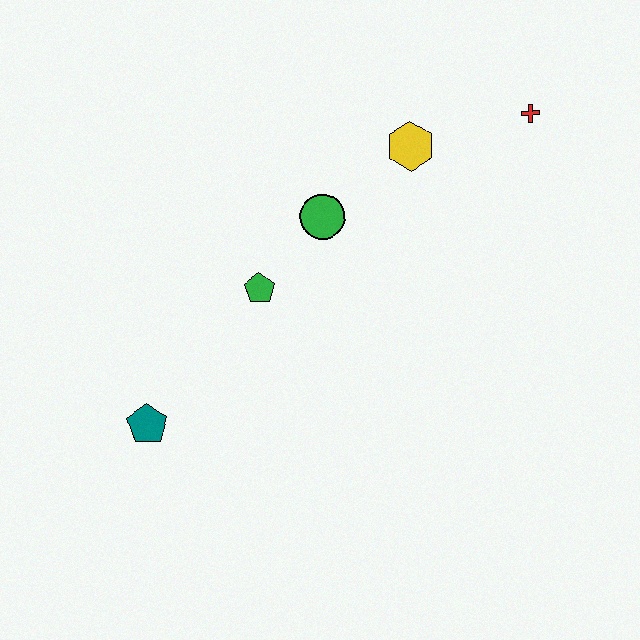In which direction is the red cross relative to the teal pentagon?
The red cross is to the right of the teal pentagon.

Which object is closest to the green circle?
The green pentagon is closest to the green circle.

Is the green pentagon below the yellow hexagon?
Yes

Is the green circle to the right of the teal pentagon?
Yes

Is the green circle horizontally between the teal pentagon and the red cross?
Yes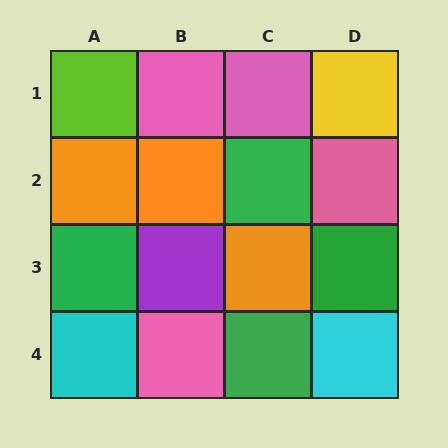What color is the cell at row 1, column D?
Yellow.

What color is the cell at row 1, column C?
Pink.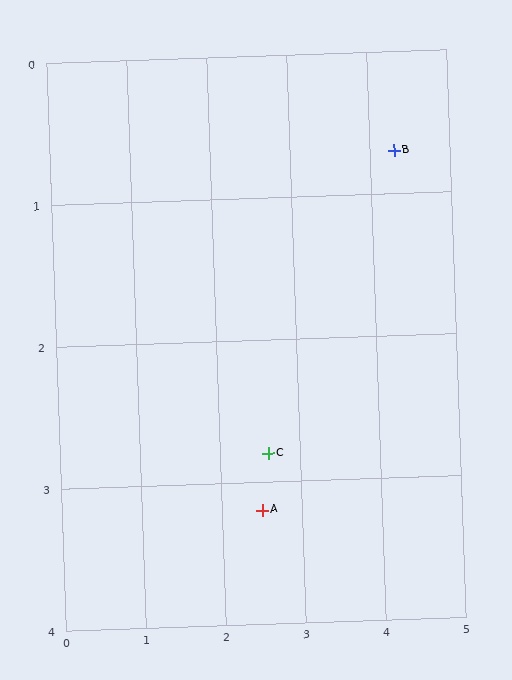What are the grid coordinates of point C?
Point C is at approximately (2.6, 2.8).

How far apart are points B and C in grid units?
Points B and C are about 2.7 grid units apart.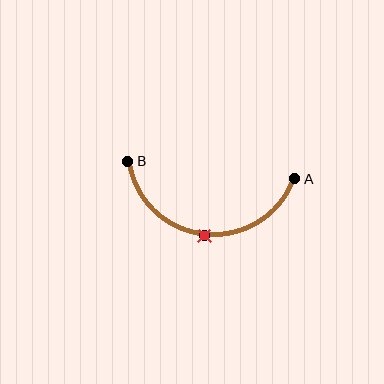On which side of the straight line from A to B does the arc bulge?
The arc bulges below the straight line connecting A and B.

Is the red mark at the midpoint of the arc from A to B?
Yes. The red mark lies on the arc at equal arc-length from both A and B — it is the arc midpoint.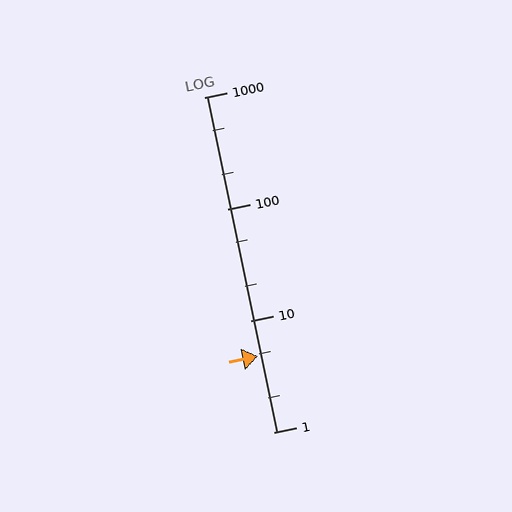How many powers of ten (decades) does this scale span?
The scale spans 3 decades, from 1 to 1000.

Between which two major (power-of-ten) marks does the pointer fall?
The pointer is between 1 and 10.